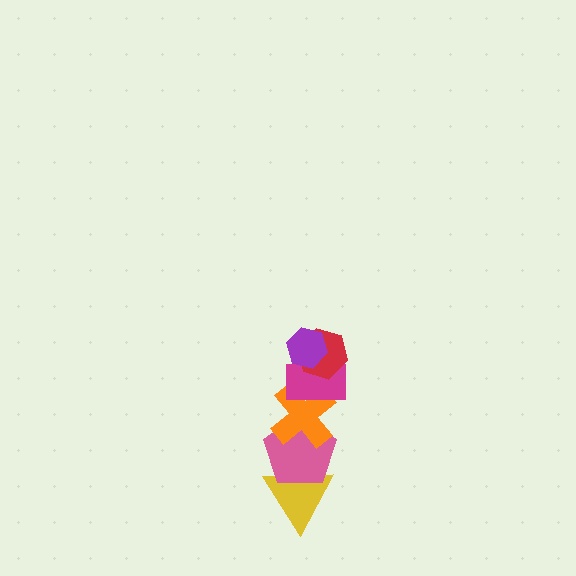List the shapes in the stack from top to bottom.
From top to bottom: the purple hexagon, the red hexagon, the magenta rectangle, the orange cross, the pink pentagon, the yellow triangle.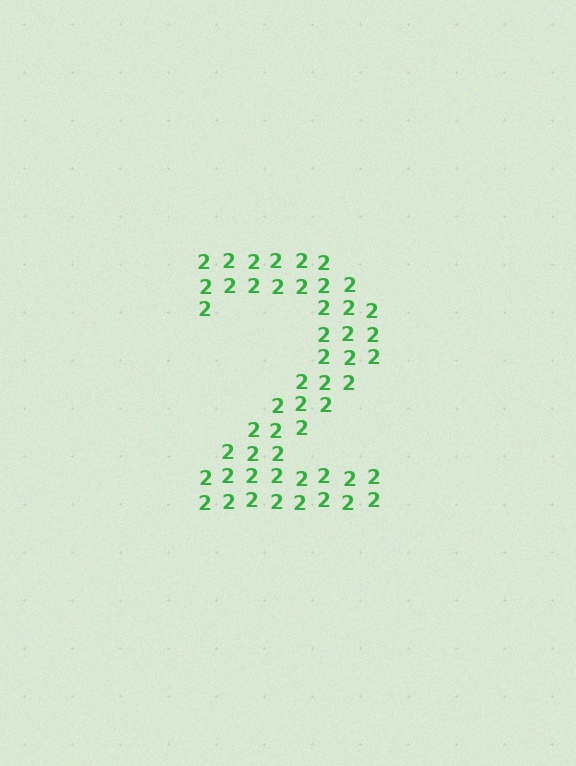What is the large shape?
The large shape is the digit 2.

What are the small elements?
The small elements are digit 2's.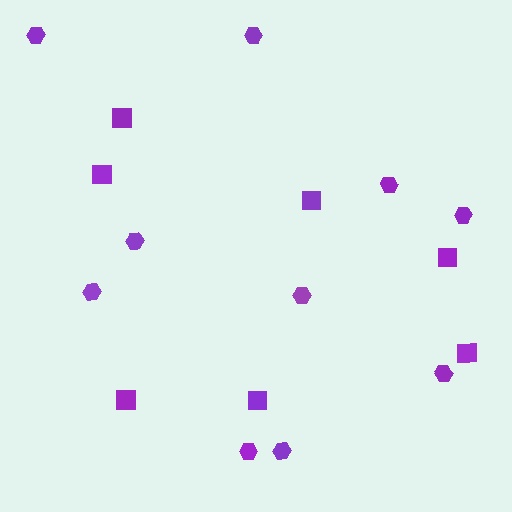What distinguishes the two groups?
There are 2 groups: one group of squares (7) and one group of hexagons (10).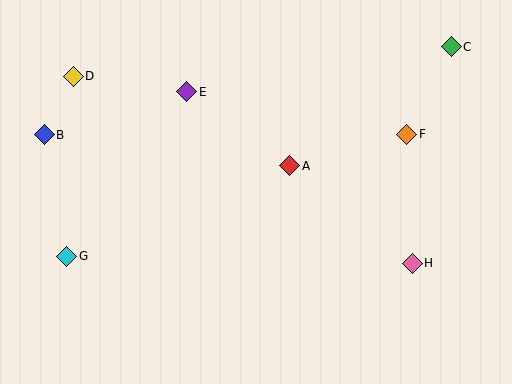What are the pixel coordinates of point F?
Point F is at (407, 134).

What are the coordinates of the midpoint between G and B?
The midpoint between G and B is at (55, 195).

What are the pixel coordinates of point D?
Point D is at (73, 76).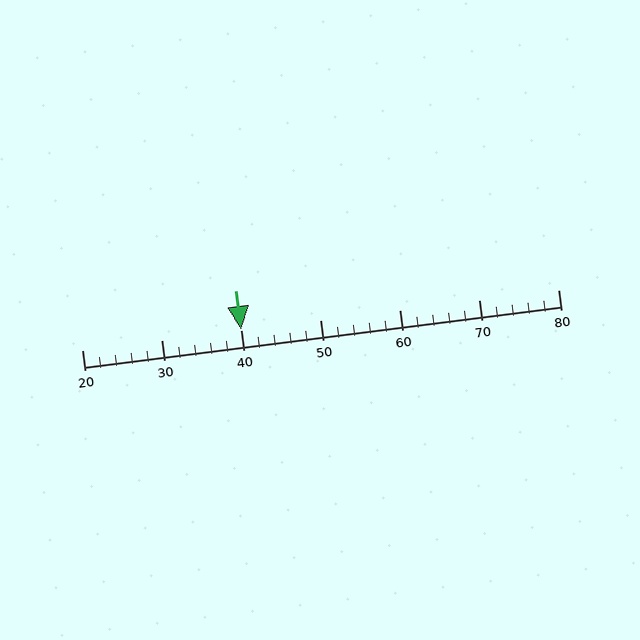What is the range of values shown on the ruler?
The ruler shows values from 20 to 80.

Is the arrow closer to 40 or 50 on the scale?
The arrow is closer to 40.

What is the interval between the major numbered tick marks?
The major tick marks are spaced 10 units apart.